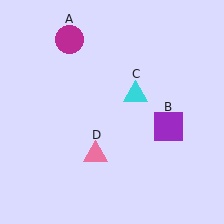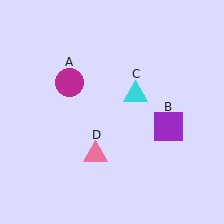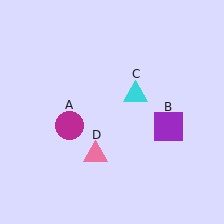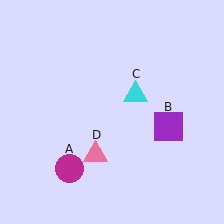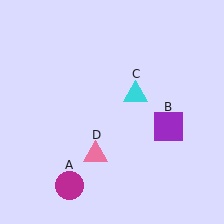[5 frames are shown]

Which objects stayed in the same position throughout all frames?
Purple square (object B) and cyan triangle (object C) and pink triangle (object D) remained stationary.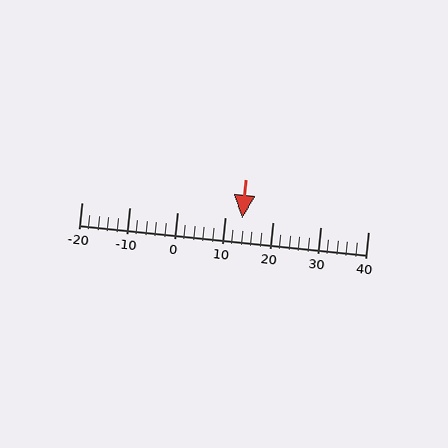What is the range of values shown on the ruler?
The ruler shows values from -20 to 40.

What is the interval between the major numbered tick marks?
The major tick marks are spaced 10 units apart.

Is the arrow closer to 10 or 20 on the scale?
The arrow is closer to 10.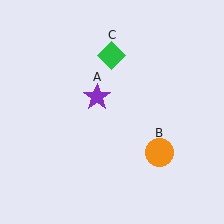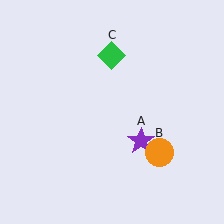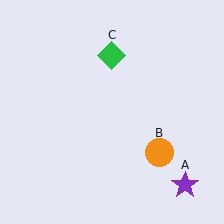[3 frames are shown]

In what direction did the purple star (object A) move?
The purple star (object A) moved down and to the right.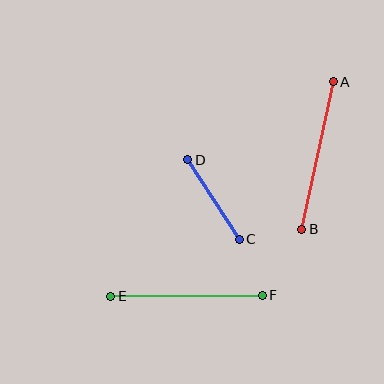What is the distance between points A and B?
The distance is approximately 151 pixels.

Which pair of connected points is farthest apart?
Points E and F are farthest apart.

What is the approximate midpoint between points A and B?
The midpoint is at approximately (317, 156) pixels.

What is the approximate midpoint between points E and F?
The midpoint is at approximately (187, 296) pixels.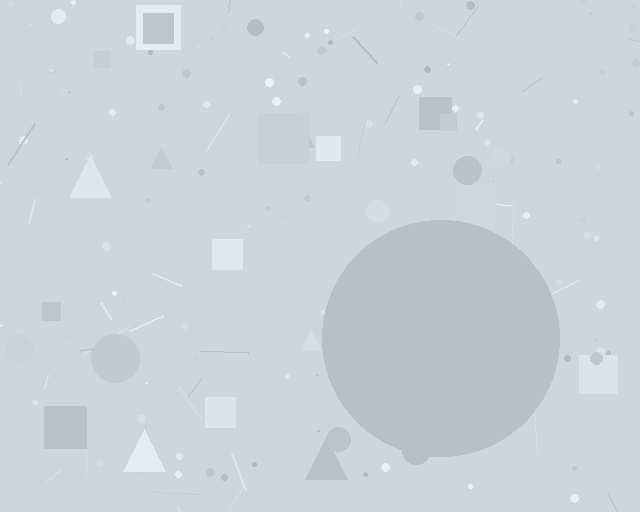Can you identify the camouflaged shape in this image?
The camouflaged shape is a circle.